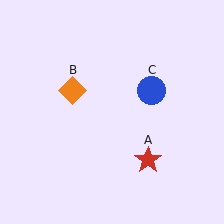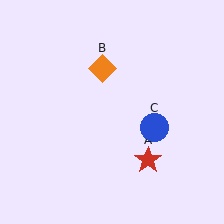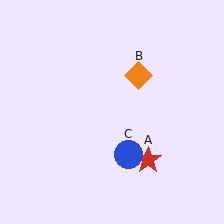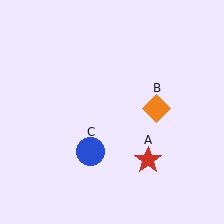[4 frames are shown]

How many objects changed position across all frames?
2 objects changed position: orange diamond (object B), blue circle (object C).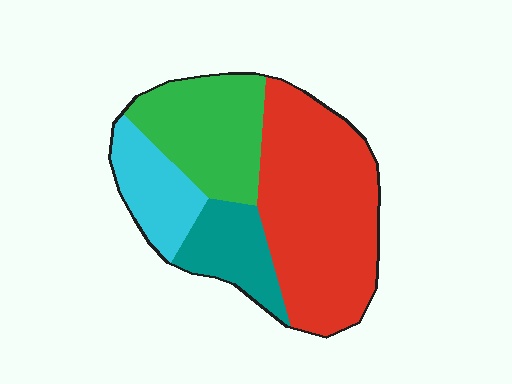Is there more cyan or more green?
Green.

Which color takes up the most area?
Red, at roughly 45%.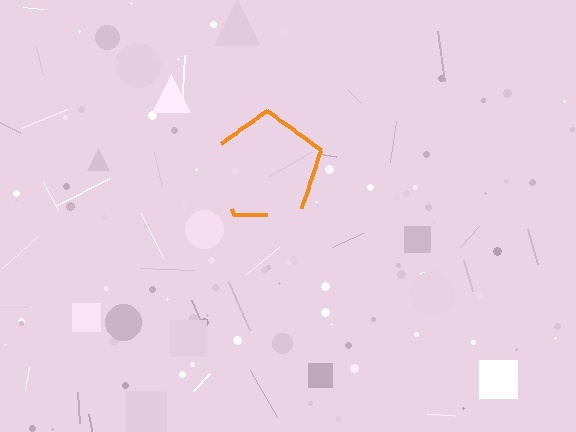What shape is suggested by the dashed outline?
The dashed outline suggests a pentagon.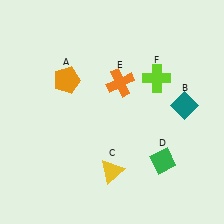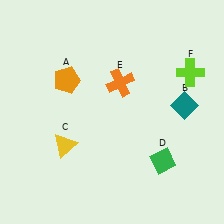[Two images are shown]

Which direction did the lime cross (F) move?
The lime cross (F) moved right.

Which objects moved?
The objects that moved are: the yellow triangle (C), the lime cross (F).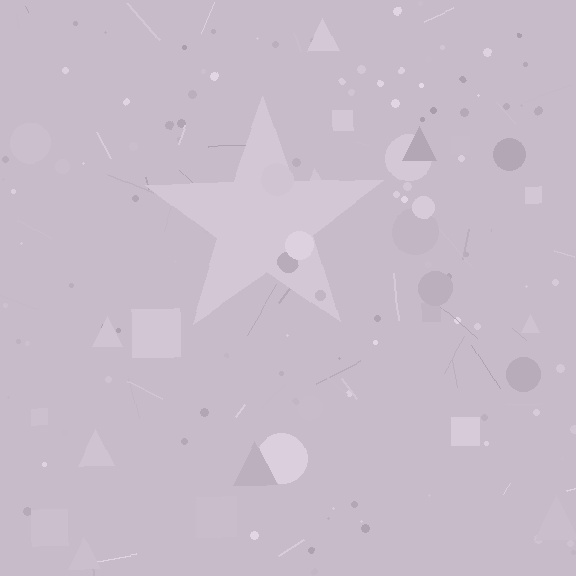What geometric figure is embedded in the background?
A star is embedded in the background.